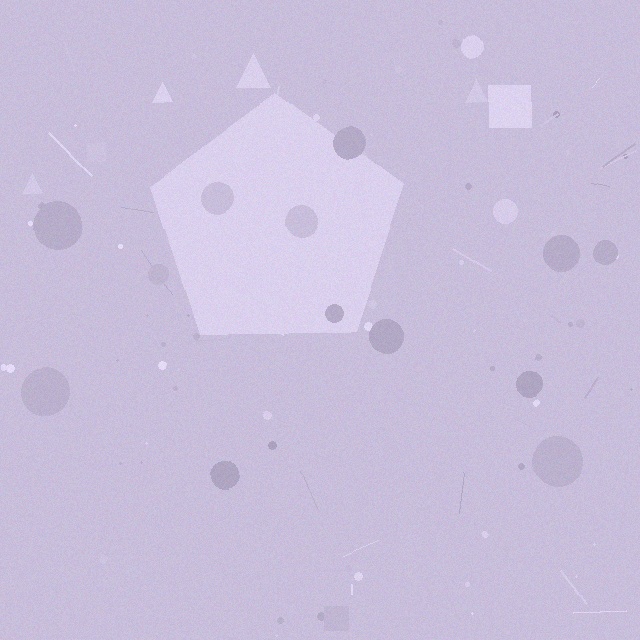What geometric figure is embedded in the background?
A pentagon is embedded in the background.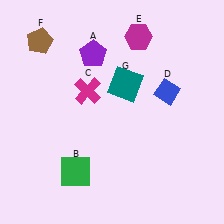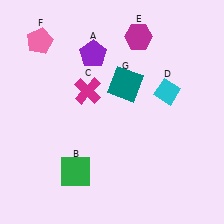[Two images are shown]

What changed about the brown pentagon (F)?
In Image 1, F is brown. In Image 2, it changed to pink.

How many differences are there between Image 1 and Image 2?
There are 2 differences between the two images.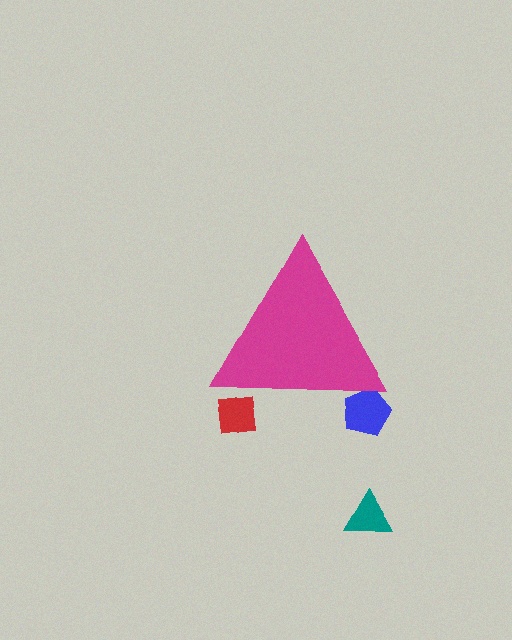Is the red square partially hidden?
Yes, the red square is partially hidden behind the magenta triangle.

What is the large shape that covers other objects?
A magenta triangle.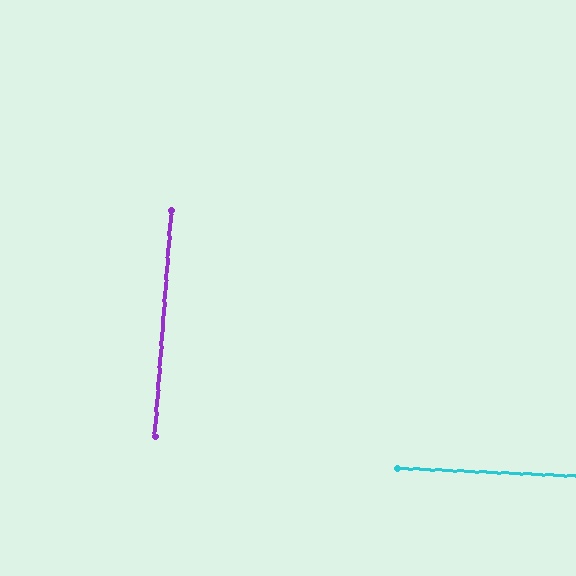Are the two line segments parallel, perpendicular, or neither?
Perpendicular — they meet at approximately 88°.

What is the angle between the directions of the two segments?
Approximately 88 degrees.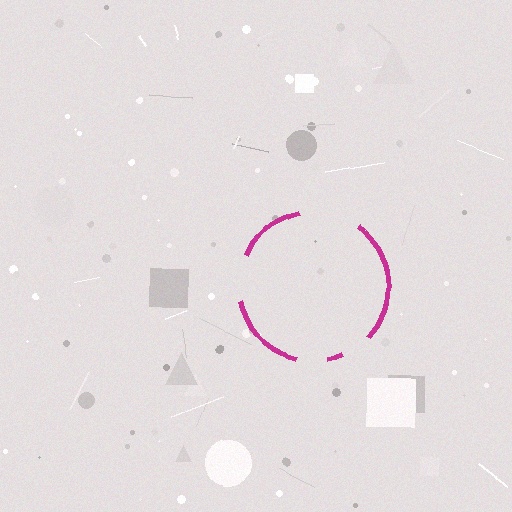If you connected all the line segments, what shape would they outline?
They would outline a circle.